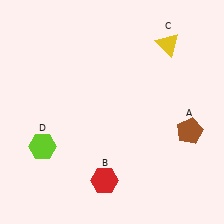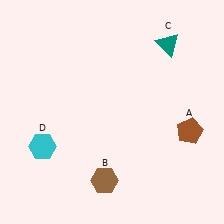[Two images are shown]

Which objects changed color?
B changed from red to brown. C changed from yellow to teal. D changed from lime to cyan.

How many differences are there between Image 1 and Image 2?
There are 3 differences between the two images.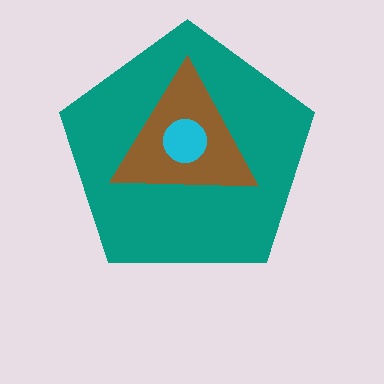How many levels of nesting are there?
3.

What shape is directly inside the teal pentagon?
The brown triangle.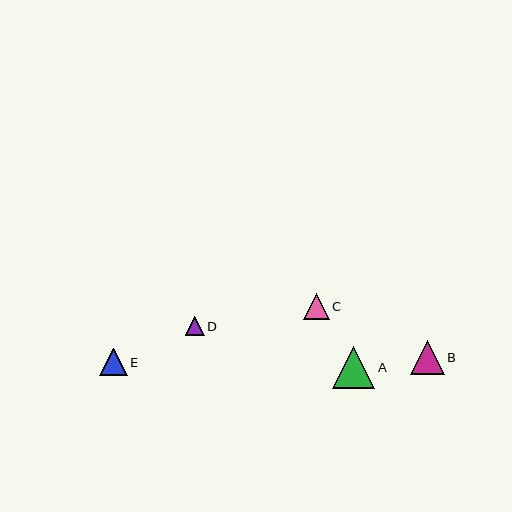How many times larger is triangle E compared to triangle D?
Triangle E is approximately 1.4 times the size of triangle D.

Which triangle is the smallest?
Triangle D is the smallest with a size of approximately 19 pixels.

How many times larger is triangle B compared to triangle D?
Triangle B is approximately 1.8 times the size of triangle D.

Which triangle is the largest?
Triangle A is the largest with a size of approximately 43 pixels.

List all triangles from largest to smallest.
From largest to smallest: A, B, E, C, D.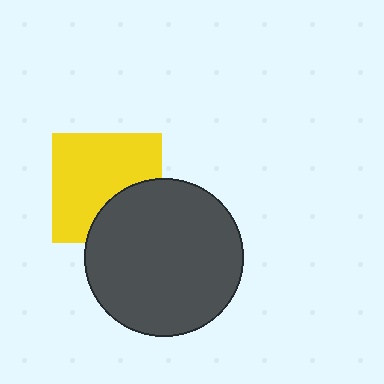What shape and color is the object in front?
The object in front is a dark gray circle.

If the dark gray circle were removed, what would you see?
You would see the complete yellow square.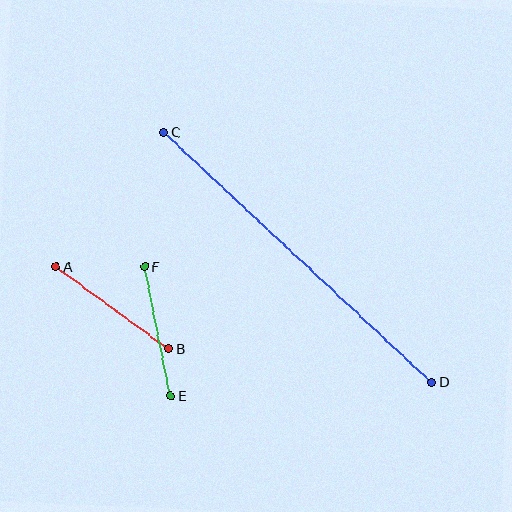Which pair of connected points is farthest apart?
Points C and D are farthest apart.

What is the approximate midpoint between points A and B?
The midpoint is at approximately (112, 308) pixels.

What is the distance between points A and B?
The distance is approximately 139 pixels.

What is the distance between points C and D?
The distance is approximately 366 pixels.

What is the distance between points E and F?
The distance is approximately 131 pixels.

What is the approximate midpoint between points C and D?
The midpoint is at approximately (298, 257) pixels.